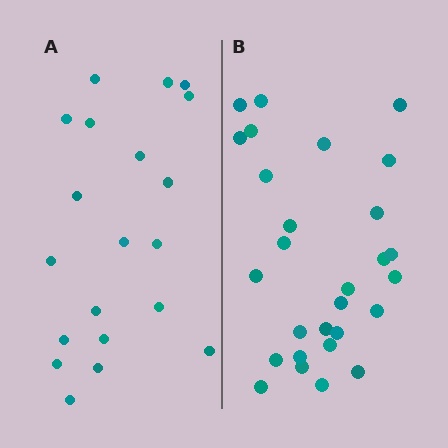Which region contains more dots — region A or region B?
Region B (the right region) has more dots.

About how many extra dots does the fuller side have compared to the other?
Region B has roughly 8 or so more dots than region A.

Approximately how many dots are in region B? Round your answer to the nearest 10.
About 30 dots. (The exact count is 28, which rounds to 30.)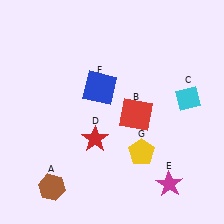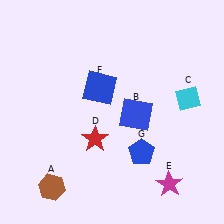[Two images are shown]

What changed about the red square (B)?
In Image 1, B is red. In Image 2, it changed to blue.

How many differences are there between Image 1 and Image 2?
There are 2 differences between the two images.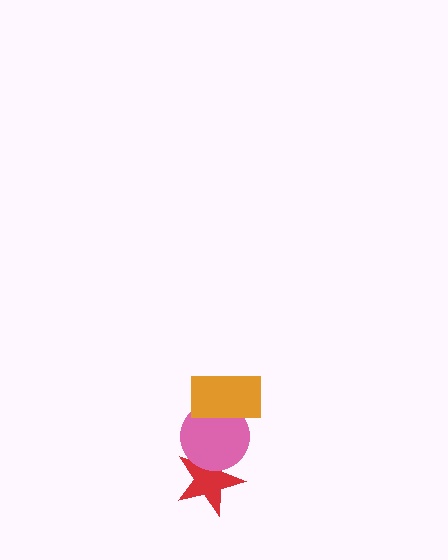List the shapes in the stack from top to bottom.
From top to bottom: the orange rectangle, the pink circle, the red star.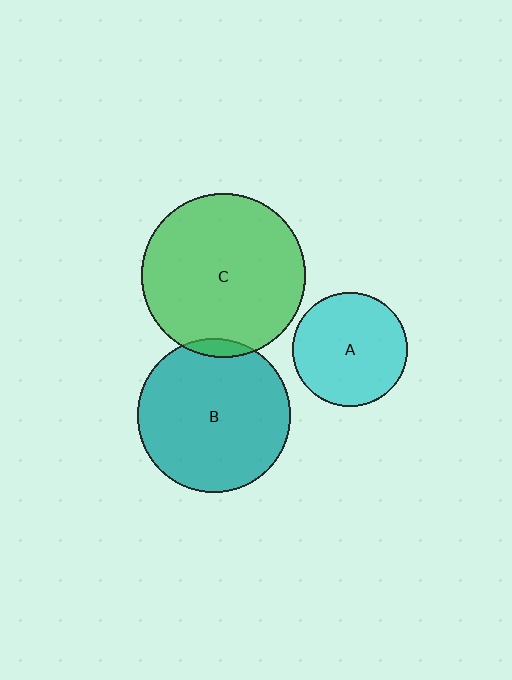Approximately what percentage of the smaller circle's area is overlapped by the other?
Approximately 5%.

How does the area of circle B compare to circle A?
Approximately 1.8 times.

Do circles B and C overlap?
Yes.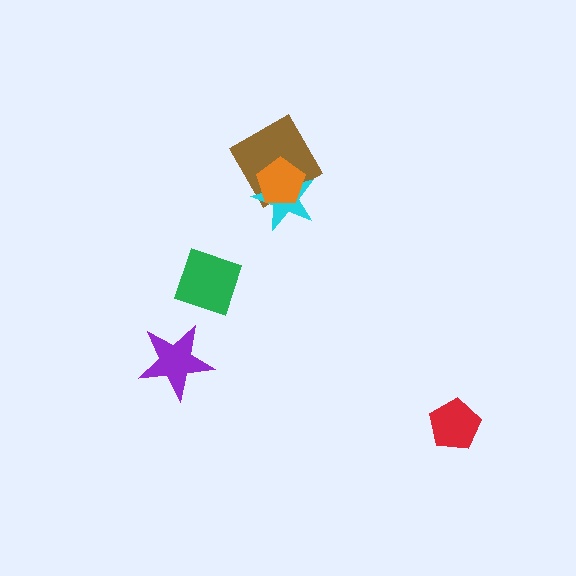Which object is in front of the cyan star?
The orange pentagon is in front of the cyan star.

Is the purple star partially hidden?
No, no other shape covers it.